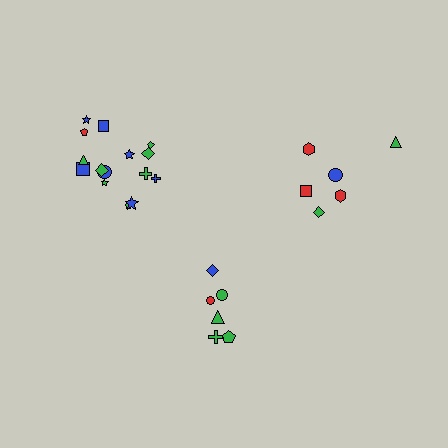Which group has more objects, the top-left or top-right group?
The top-left group.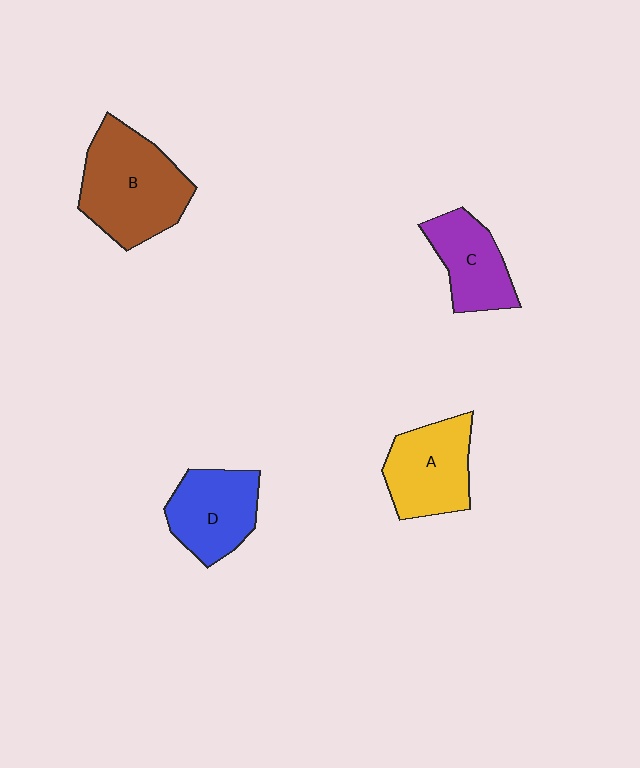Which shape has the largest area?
Shape B (brown).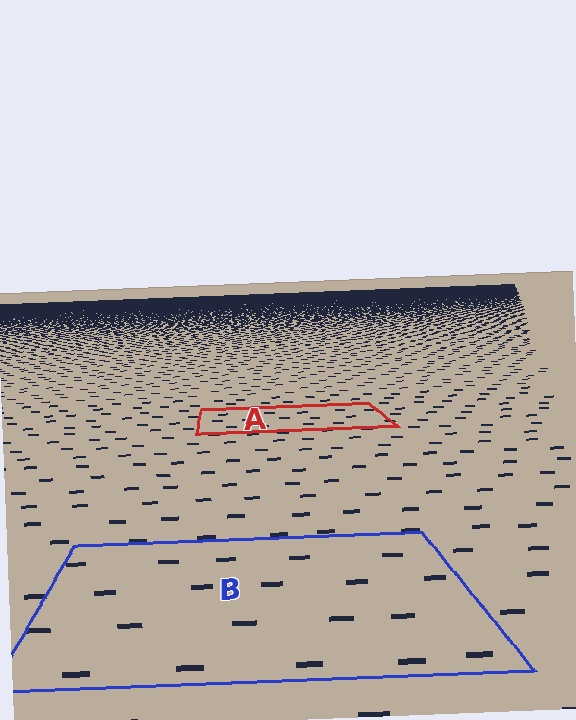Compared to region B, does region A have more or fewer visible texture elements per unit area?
Region A has more texture elements per unit area — they are packed more densely because it is farther away.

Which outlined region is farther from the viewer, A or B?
Region A is farther from the viewer — the texture elements inside it appear smaller and more densely packed.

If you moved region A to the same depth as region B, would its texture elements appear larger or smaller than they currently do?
They would appear larger. At a closer depth, the same texture elements are projected at a bigger on-screen size.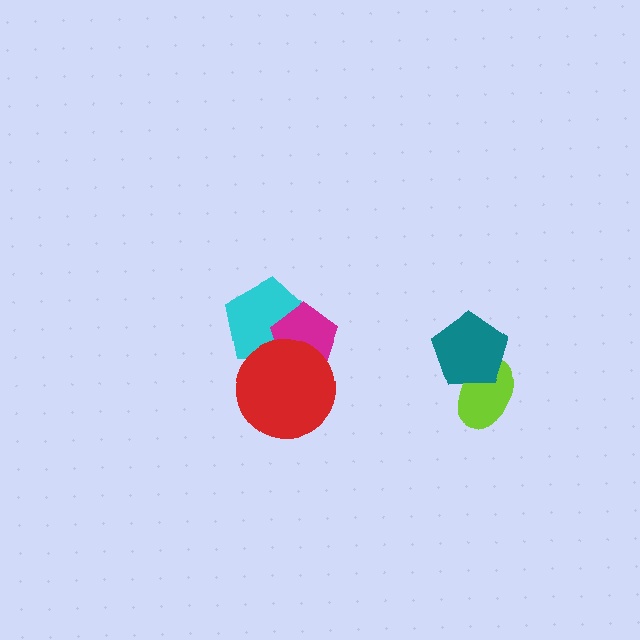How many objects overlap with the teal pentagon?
1 object overlaps with the teal pentagon.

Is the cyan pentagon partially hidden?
Yes, it is partially covered by another shape.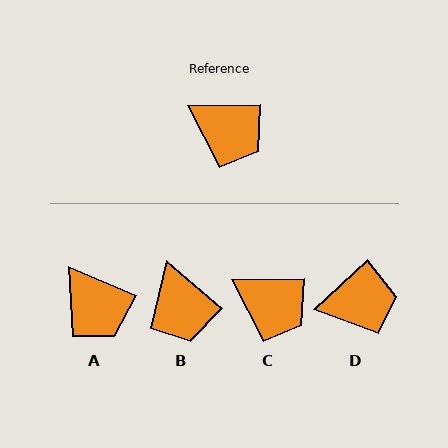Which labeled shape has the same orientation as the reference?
C.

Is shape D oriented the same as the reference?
No, it is off by about 42 degrees.